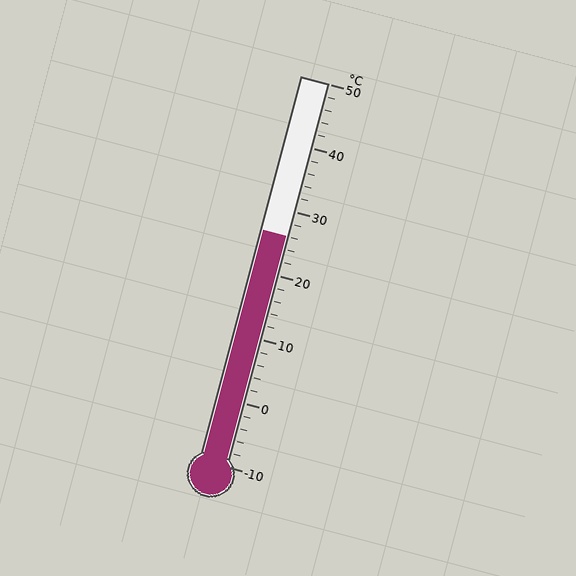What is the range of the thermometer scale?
The thermometer scale ranges from -10°C to 50°C.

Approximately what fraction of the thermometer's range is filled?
The thermometer is filled to approximately 60% of its range.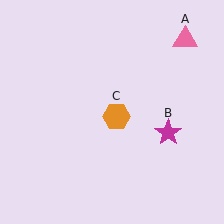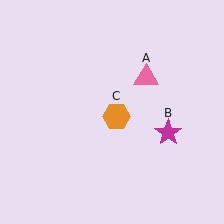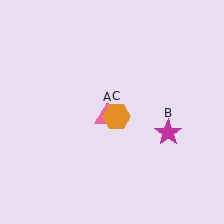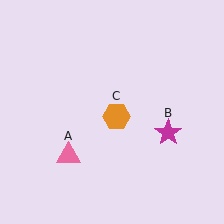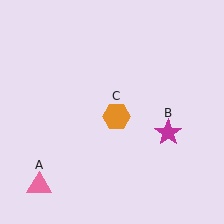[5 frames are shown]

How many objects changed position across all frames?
1 object changed position: pink triangle (object A).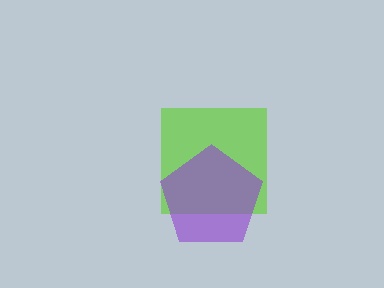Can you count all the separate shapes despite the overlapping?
Yes, there are 2 separate shapes.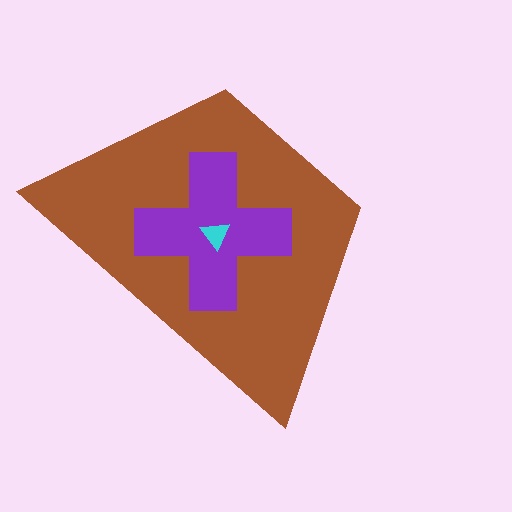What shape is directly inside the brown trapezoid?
The purple cross.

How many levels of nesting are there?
3.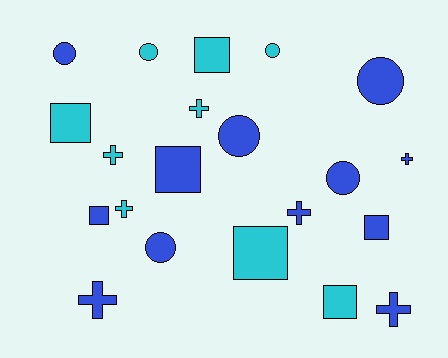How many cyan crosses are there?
There are 3 cyan crosses.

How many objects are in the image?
There are 21 objects.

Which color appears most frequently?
Blue, with 12 objects.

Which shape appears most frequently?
Cross, with 7 objects.